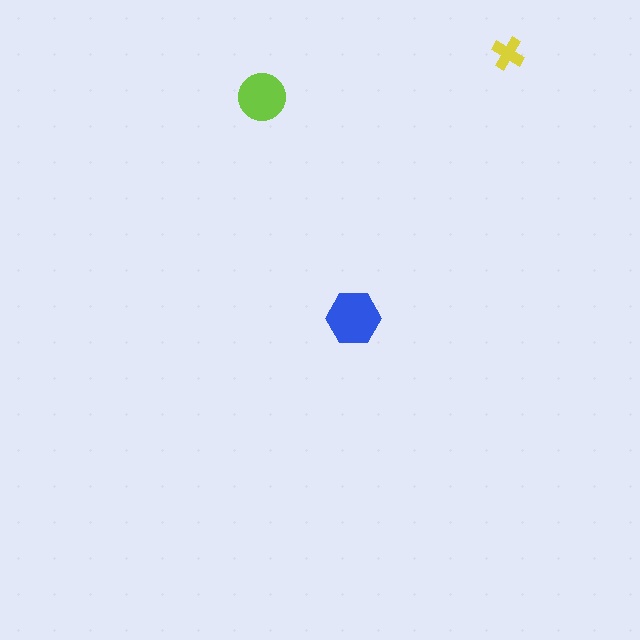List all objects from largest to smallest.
The blue hexagon, the lime circle, the yellow cross.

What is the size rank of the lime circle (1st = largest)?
2nd.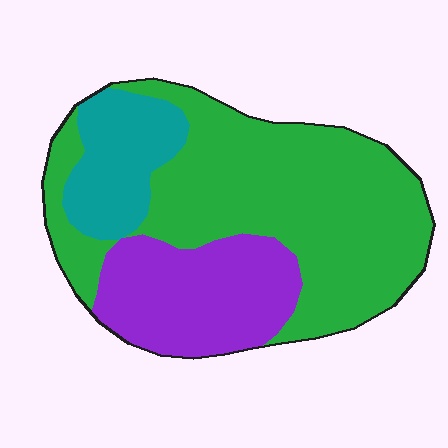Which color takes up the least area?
Teal, at roughly 15%.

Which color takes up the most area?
Green, at roughly 60%.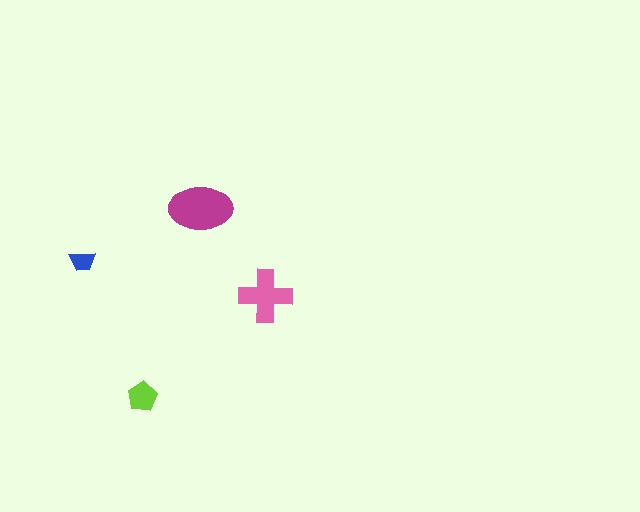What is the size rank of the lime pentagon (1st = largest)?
3rd.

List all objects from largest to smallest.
The magenta ellipse, the pink cross, the lime pentagon, the blue trapezoid.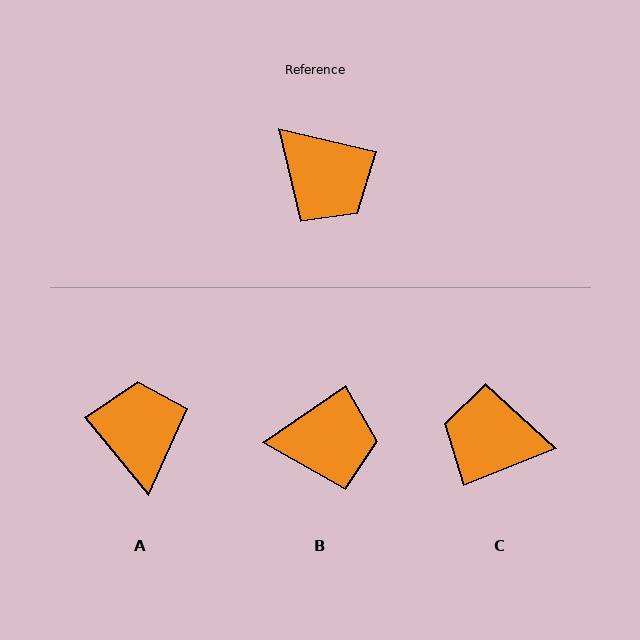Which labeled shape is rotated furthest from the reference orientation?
C, about 145 degrees away.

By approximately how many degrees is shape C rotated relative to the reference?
Approximately 145 degrees clockwise.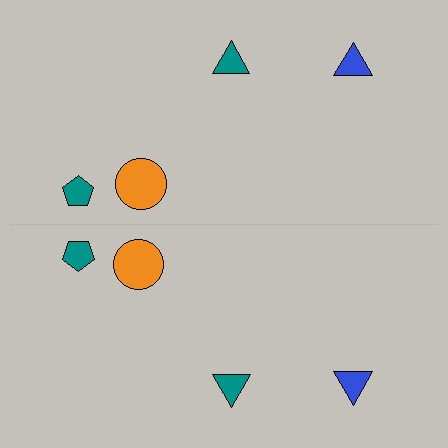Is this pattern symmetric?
Yes, this pattern has bilateral (reflection) symmetry.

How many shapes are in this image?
There are 8 shapes in this image.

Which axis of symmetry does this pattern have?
The pattern has a horizontal axis of symmetry running through the center of the image.